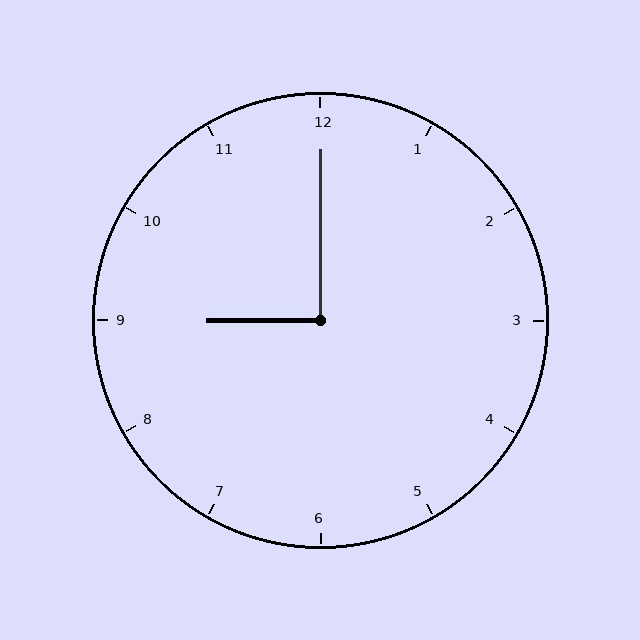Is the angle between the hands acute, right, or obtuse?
It is right.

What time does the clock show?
9:00.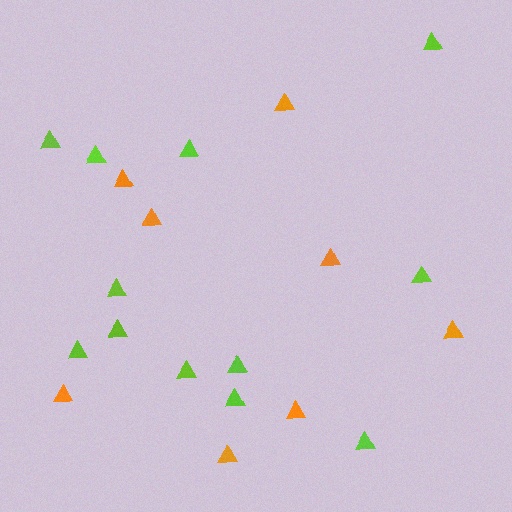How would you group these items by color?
There are 2 groups: one group of orange triangles (8) and one group of lime triangles (12).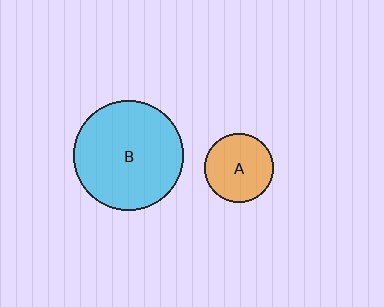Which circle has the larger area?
Circle B (cyan).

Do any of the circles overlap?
No, none of the circles overlap.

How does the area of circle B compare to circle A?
Approximately 2.6 times.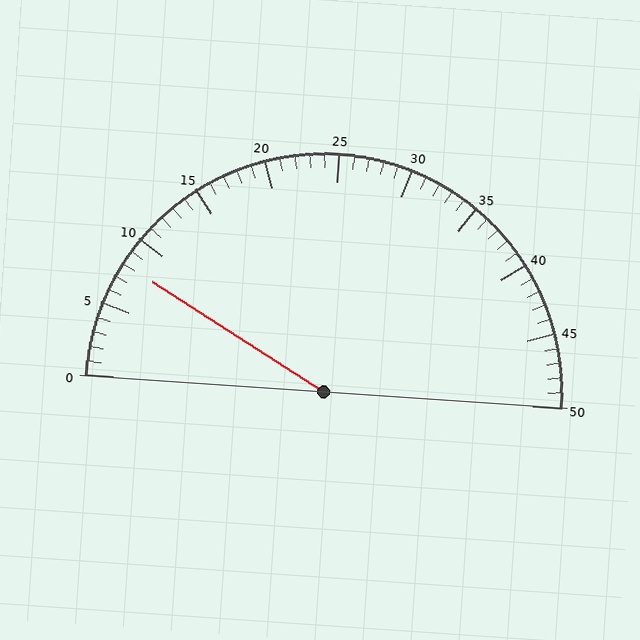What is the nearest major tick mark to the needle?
The nearest major tick mark is 10.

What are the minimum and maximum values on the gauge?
The gauge ranges from 0 to 50.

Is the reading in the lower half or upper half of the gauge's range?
The reading is in the lower half of the range (0 to 50).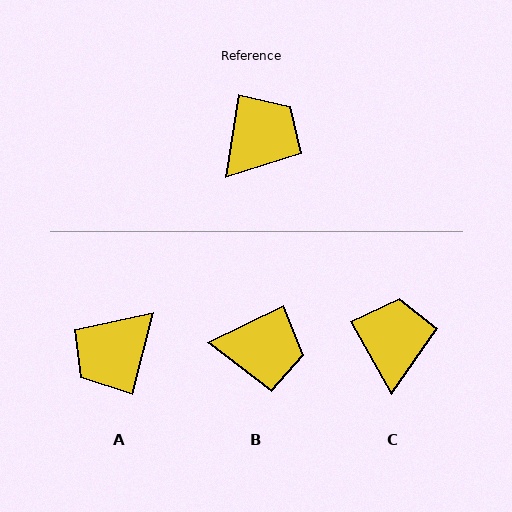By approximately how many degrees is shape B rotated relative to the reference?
Approximately 55 degrees clockwise.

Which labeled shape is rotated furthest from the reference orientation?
A, about 175 degrees away.